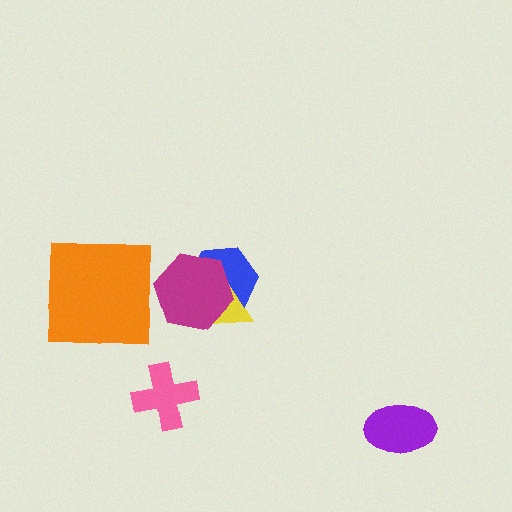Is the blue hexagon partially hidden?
Yes, it is partially covered by another shape.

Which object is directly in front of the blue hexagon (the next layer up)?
The yellow triangle is directly in front of the blue hexagon.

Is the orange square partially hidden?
No, no other shape covers it.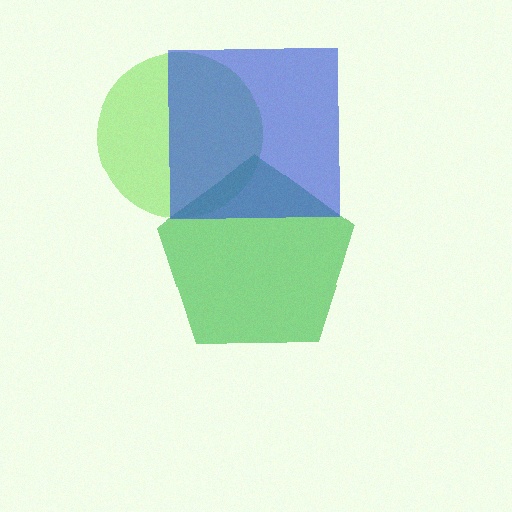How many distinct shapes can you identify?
There are 3 distinct shapes: a lime circle, a green pentagon, a blue square.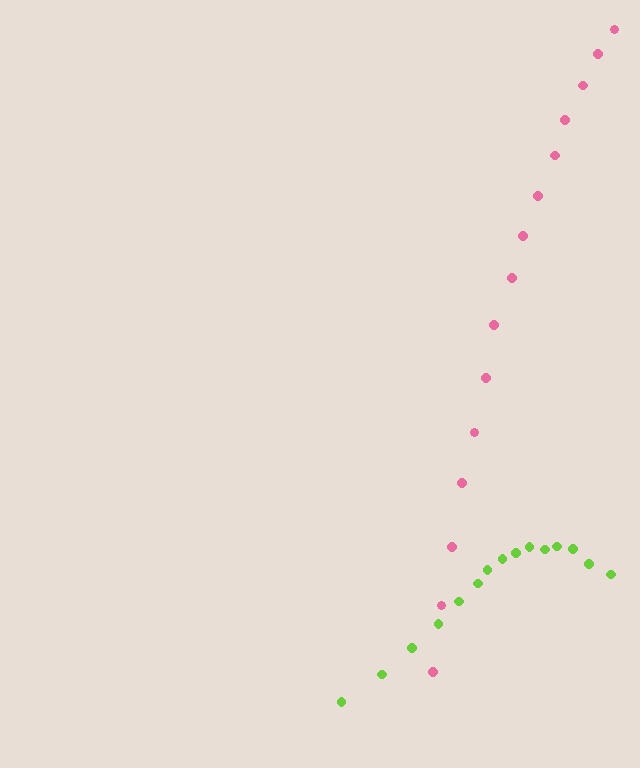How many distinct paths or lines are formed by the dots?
There are 2 distinct paths.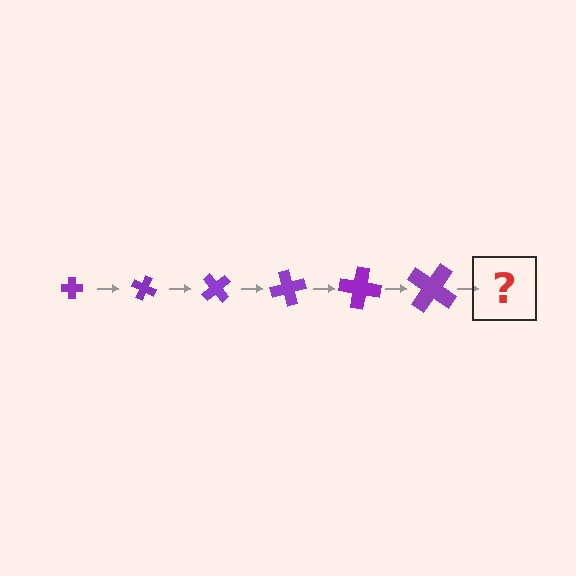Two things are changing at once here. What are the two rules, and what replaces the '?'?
The two rules are that the cross grows larger each step and it rotates 25 degrees each step. The '?' should be a cross, larger than the previous one and rotated 150 degrees from the start.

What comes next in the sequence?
The next element should be a cross, larger than the previous one and rotated 150 degrees from the start.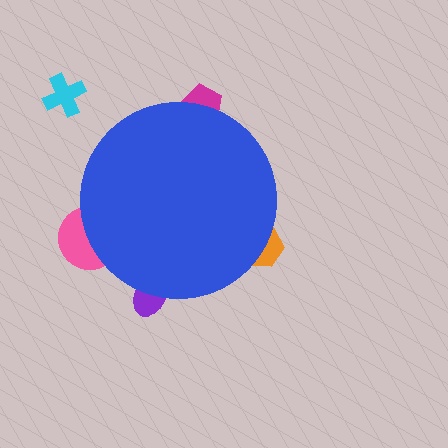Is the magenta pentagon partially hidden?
Yes, the magenta pentagon is partially hidden behind the blue circle.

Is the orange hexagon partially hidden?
Yes, the orange hexagon is partially hidden behind the blue circle.